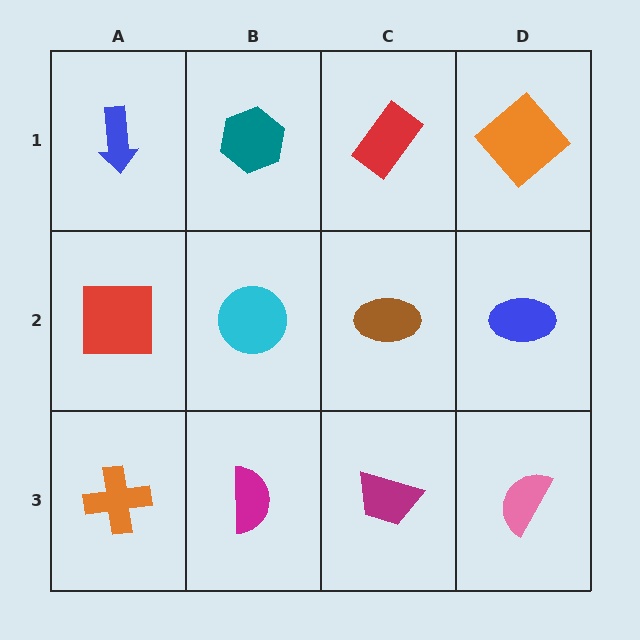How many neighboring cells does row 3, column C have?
3.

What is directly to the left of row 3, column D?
A magenta trapezoid.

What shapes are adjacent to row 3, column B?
A cyan circle (row 2, column B), an orange cross (row 3, column A), a magenta trapezoid (row 3, column C).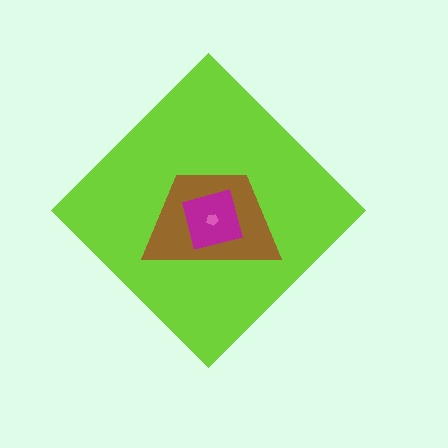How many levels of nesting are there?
4.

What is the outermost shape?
The lime diamond.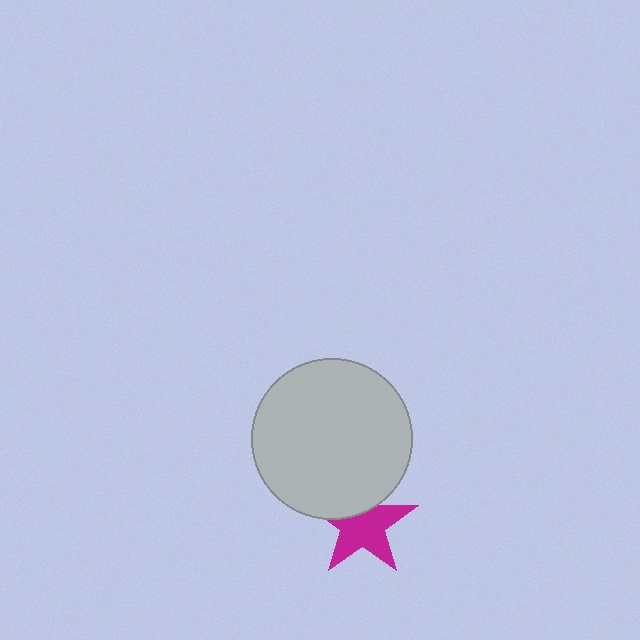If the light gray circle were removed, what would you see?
You would see the complete magenta star.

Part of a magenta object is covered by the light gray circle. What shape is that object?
It is a star.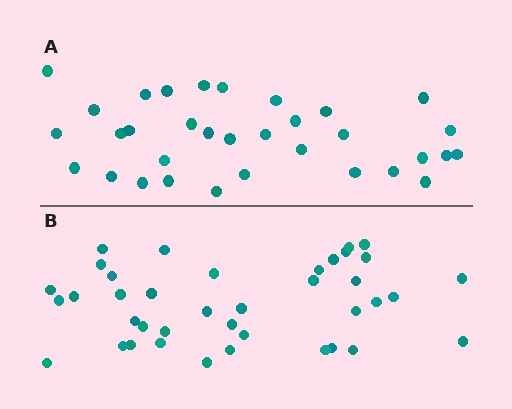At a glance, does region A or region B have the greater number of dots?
Region B (the bottom region) has more dots.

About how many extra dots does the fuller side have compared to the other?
Region B has about 6 more dots than region A.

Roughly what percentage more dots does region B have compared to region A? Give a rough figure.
About 20% more.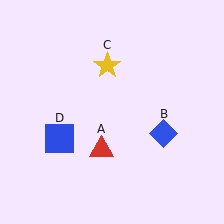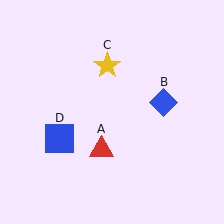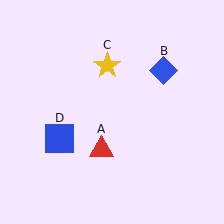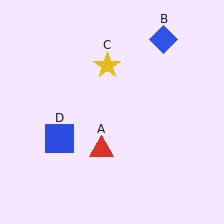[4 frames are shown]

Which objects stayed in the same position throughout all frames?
Red triangle (object A) and yellow star (object C) and blue square (object D) remained stationary.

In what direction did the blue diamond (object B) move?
The blue diamond (object B) moved up.